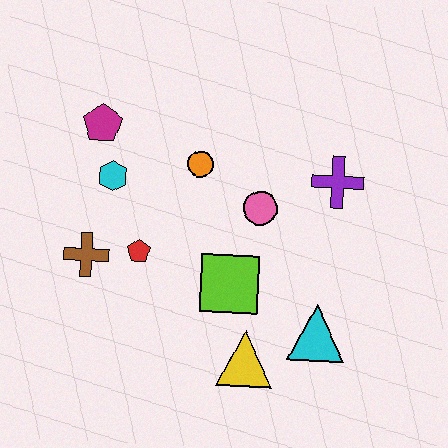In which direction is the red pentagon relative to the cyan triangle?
The red pentagon is to the left of the cyan triangle.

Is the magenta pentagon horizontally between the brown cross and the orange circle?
Yes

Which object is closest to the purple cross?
The pink circle is closest to the purple cross.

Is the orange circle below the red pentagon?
No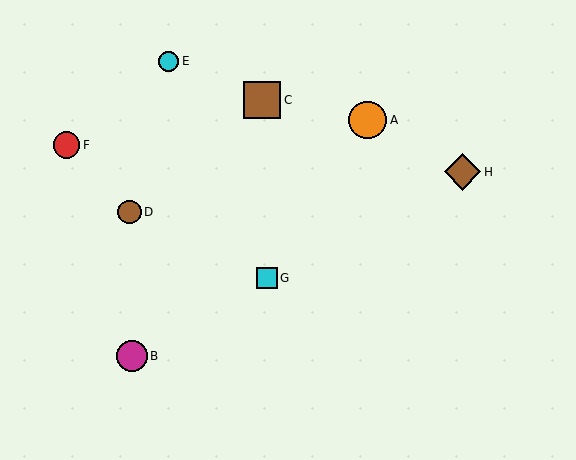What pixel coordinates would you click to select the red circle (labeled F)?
Click at (67, 145) to select the red circle F.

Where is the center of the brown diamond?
The center of the brown diamond is at (463, 172).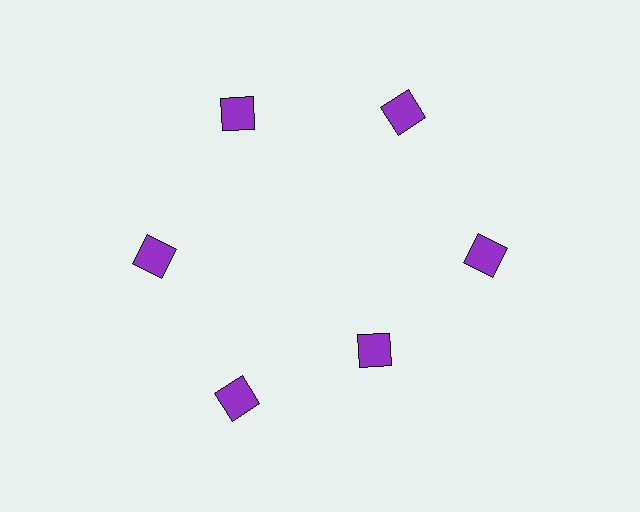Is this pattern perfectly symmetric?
No. The 6 purple squares are arranged in a ring, but one element near the 5 o'clock position is pulled inward toward the center, breaking the 6-fold rotational symmetry.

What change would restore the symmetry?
The symmetry would be restored by moving it outward, back onto the ring so that all 6 squares sit at equal angles and equal distance from the center.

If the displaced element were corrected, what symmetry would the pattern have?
It would have 6-fold rotational symmetry — the pattern would map onto itself every 60 degrees.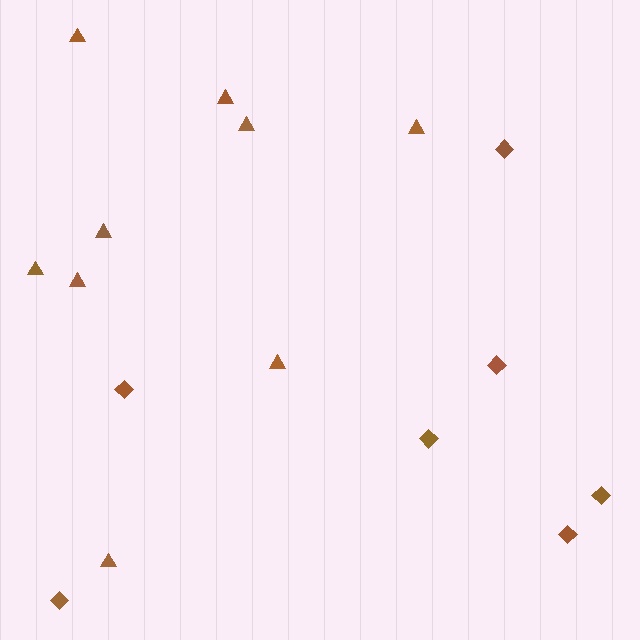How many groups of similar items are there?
There are 2 groups: one group of triangles (9) and one group of diamonds (7).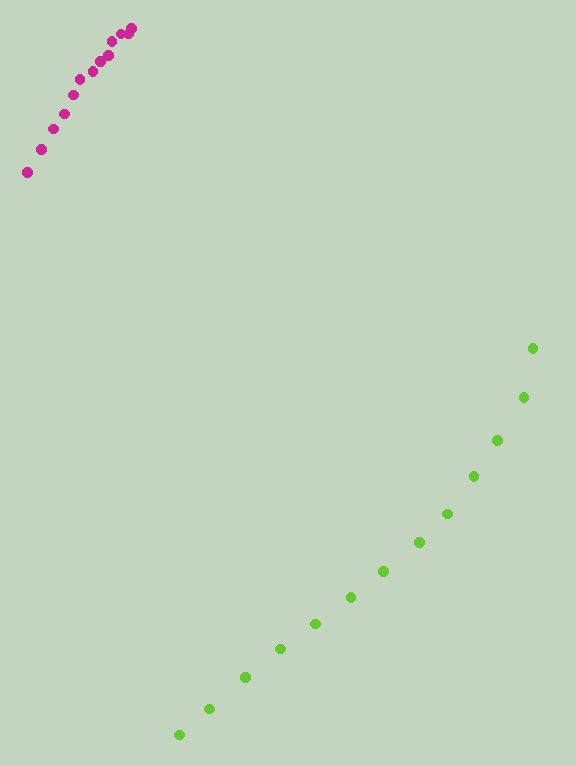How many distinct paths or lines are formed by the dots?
There are 2 distinct paths.